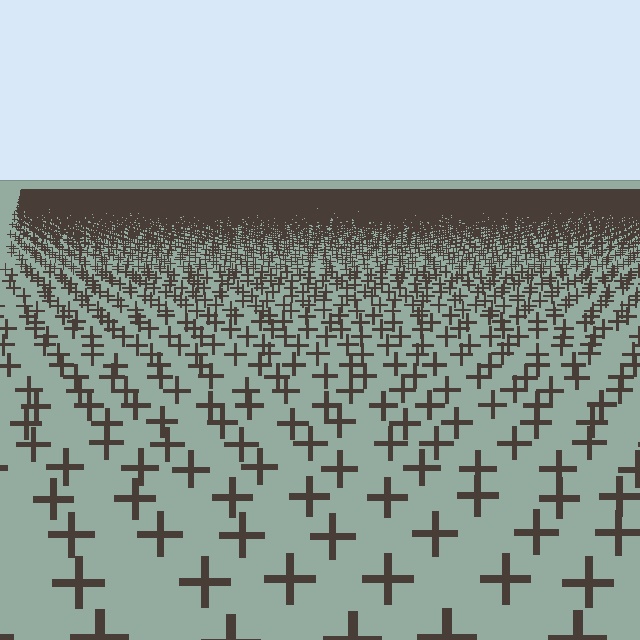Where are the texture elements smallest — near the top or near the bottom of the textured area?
Near the top.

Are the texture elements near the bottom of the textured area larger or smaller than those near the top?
Larger. Near the bottom, elements are closer to the viewer and appear at a bigger on-screen size.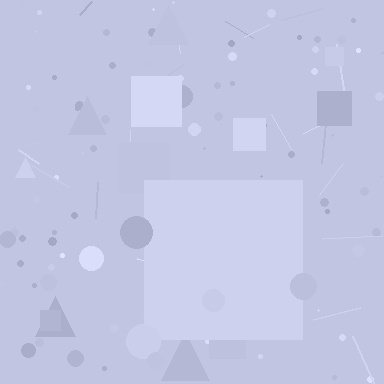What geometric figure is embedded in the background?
A square is embedded in the background.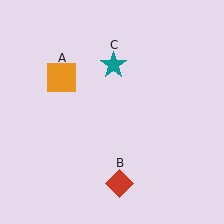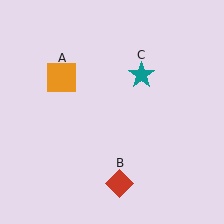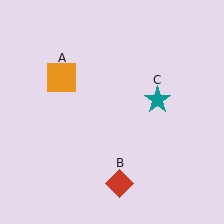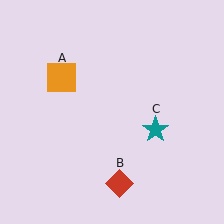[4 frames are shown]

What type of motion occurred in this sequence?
The teal star (object C) rotated clockwise around the center of the scene.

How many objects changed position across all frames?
1 object changed position: teal star (object C).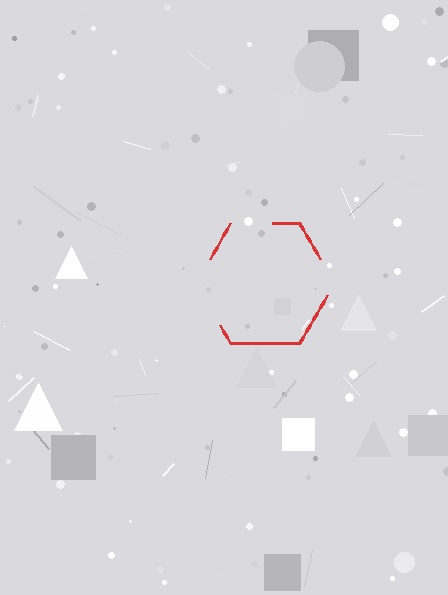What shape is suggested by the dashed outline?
The dashed outline suggests a hexagon.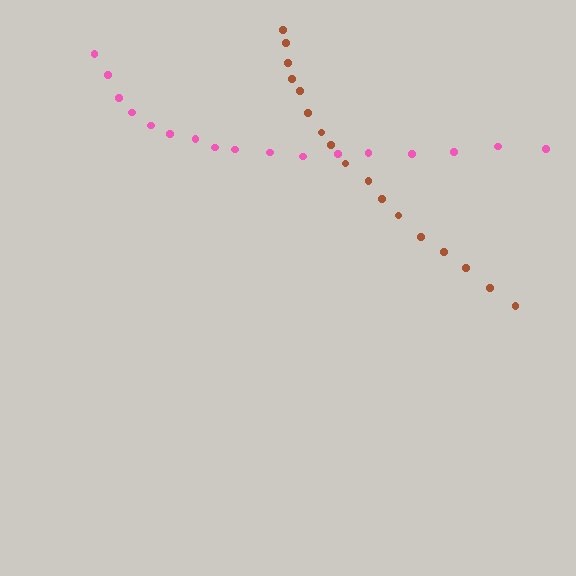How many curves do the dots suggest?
There are 2 distinct paths.